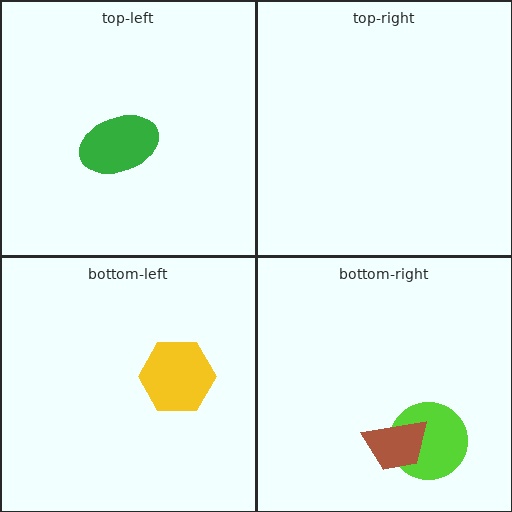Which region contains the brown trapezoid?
The bottom-right region.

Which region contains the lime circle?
The bottom-right region.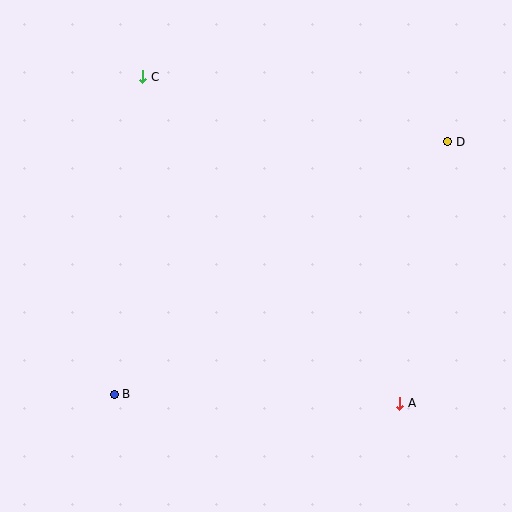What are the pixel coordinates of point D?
Point D is at (448, 142).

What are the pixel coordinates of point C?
Point C is at (143, 77).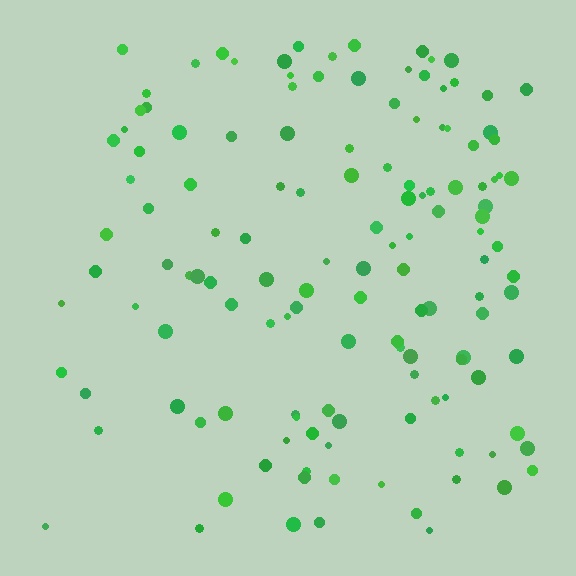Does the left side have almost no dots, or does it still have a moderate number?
Still a moderate number, just noticeably fewer than the right.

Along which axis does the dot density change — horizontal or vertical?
Horizontal.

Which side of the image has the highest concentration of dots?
The right.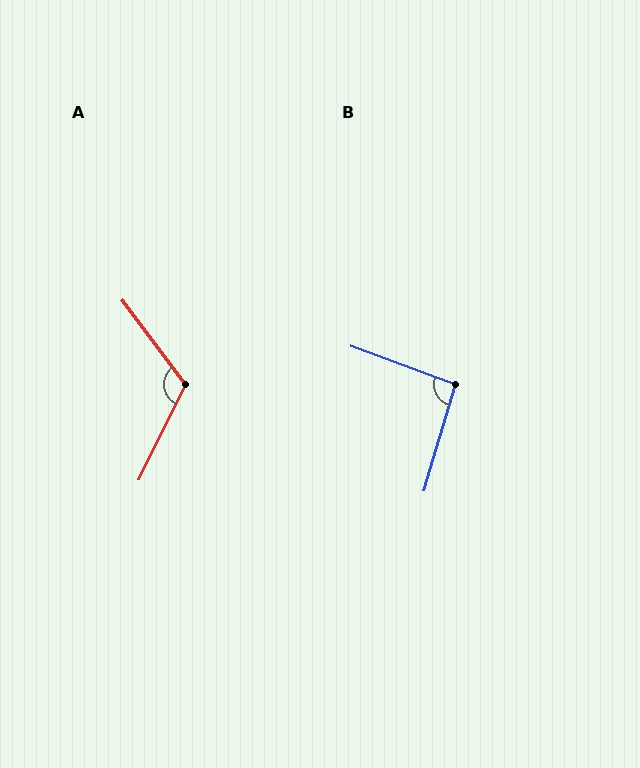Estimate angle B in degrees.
Approximately 94 degrees.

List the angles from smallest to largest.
B (94°), A (117°).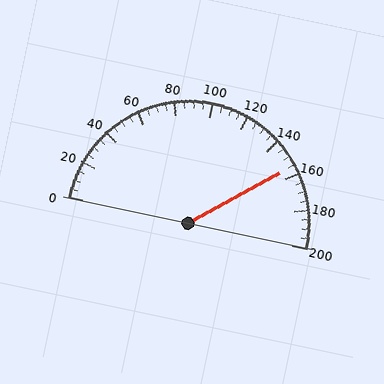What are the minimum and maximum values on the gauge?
The gauge ranges from 0 to 200.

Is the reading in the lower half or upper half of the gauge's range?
The reading is in the upper half of the range (0 to 200).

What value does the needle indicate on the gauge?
The needle indicates approximately 155.